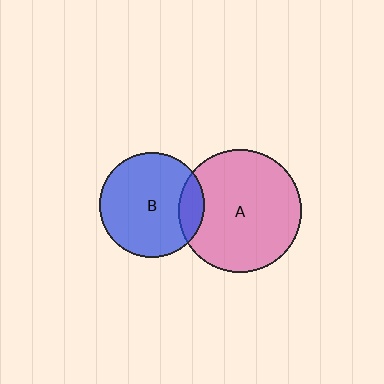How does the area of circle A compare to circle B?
Approximately 1.4 times.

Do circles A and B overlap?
Yes.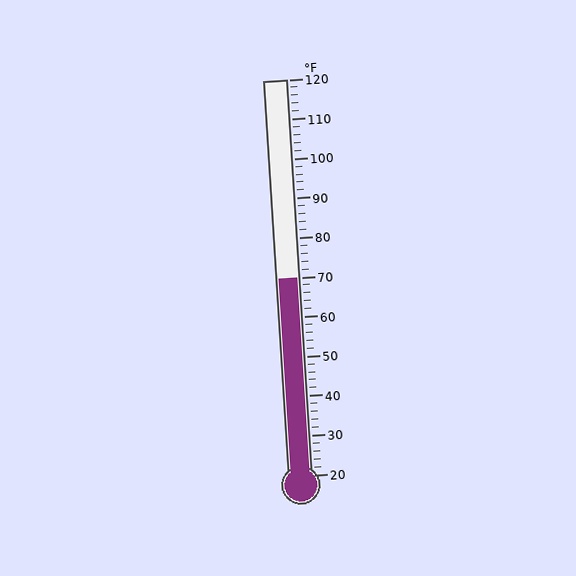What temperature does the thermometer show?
The thermometer shows approximately 70°F.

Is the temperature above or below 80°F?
The temperature is below 80°F.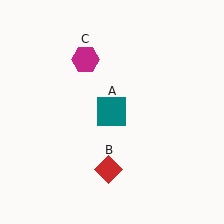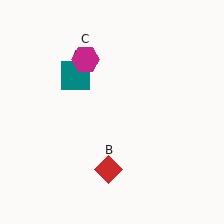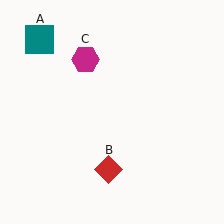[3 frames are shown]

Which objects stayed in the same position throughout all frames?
Red diamond (object B) and magenta hexagon (object C) remained stationary.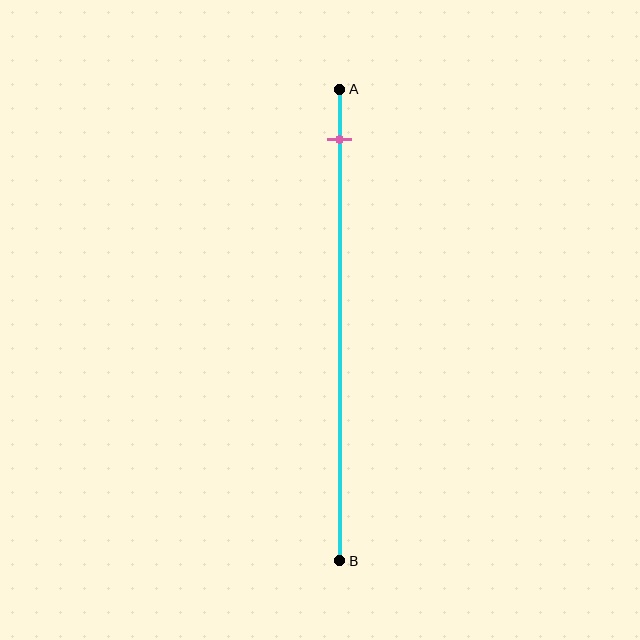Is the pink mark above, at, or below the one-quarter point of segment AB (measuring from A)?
The pink mark is above the one-quarter point of segment AB.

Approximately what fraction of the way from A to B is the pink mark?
The pink mark is approximately 10% of the way from A to B.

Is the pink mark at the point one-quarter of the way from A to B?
No, the mark is at about 10% from A, not at the 25% one-quarter point.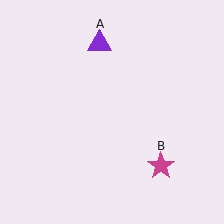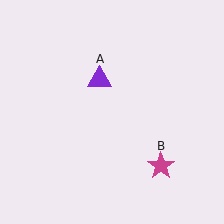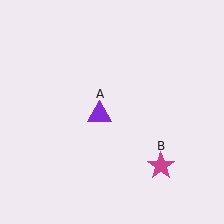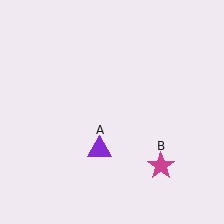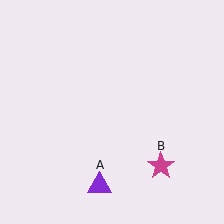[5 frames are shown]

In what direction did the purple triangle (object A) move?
The purple triangle (object A) moved down.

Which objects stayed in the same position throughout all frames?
Magenta star (object B) remained stationary.